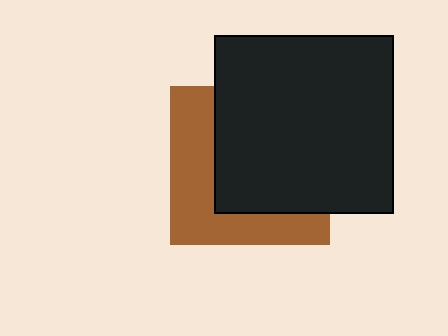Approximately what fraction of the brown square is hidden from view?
Roughly 58% of the brown square is hidden behind the black square.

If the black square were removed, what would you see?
You would see the complete brown square.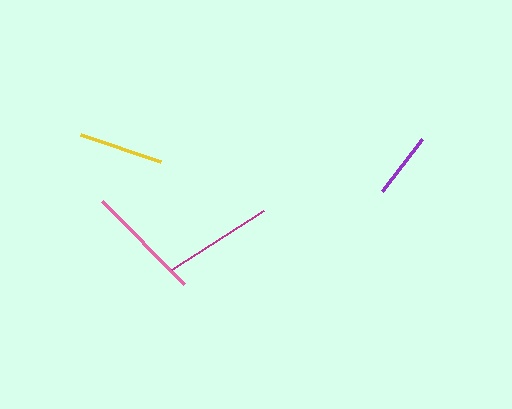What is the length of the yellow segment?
The yellow segment is approximately 85 pixels long.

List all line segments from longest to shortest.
From longest to shortest: pink, magenta, yellow, purple.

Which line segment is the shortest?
The purple line is the shortest at approximately 65 pixels.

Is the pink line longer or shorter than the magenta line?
The pink line is longer than the magenta line.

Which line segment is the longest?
The pink line is the longest at approximately 116 pixels.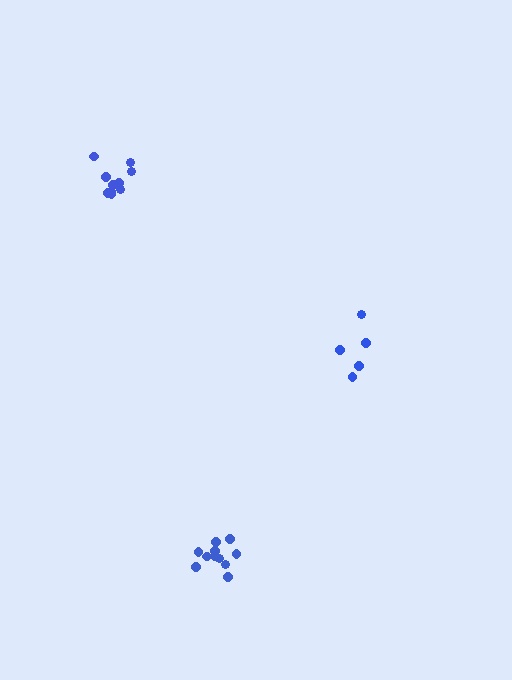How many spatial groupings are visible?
There are 3 spatial groupings.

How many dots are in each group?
Group 1: 11 dots, Group 2: 5 dots, Group 3: 10 dots (26 total).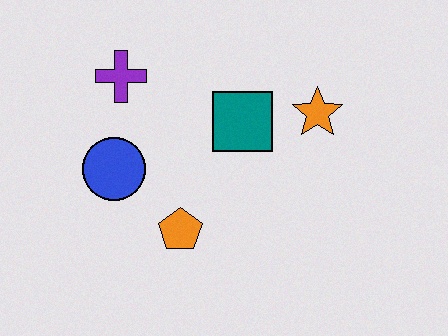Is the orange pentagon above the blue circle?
No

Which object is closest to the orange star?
The teal square is closest to the orange star.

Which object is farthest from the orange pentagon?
The orange star is farthest from the orange pentagon.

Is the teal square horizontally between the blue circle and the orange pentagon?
No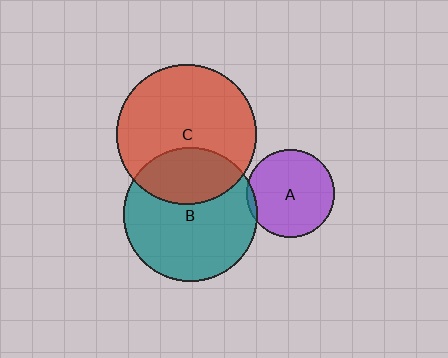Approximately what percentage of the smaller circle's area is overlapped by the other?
Approximately 30%.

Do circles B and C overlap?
Yes.